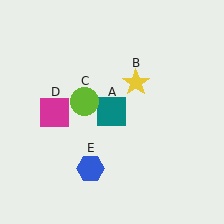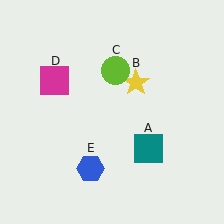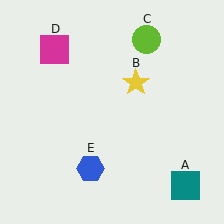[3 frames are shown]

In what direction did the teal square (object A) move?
The teal square (object A) moved down and to the right.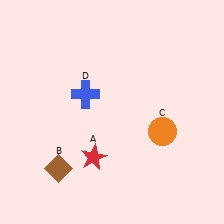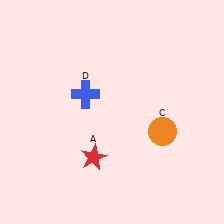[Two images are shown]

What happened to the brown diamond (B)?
The brown diamond (B) was removed in Image 2. It was in the bottom-left area of Image 1.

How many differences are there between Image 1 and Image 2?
There is 1 difference between the two images.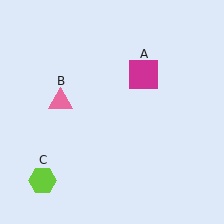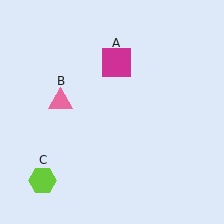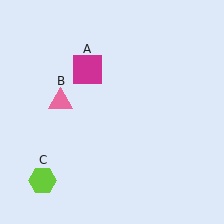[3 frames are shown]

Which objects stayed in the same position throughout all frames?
Pink triangle (object B) and lime hexagon (object C) remained stationary.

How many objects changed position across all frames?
1 object changed position: magenta square (object A).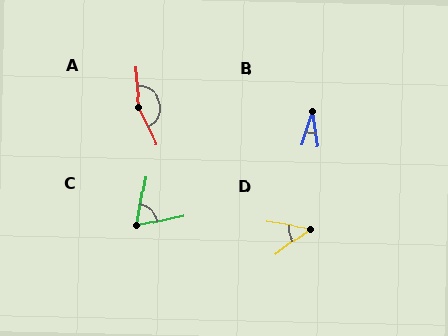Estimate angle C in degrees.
Approximately 68 degrees.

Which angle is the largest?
A, at approximately 158 degrees.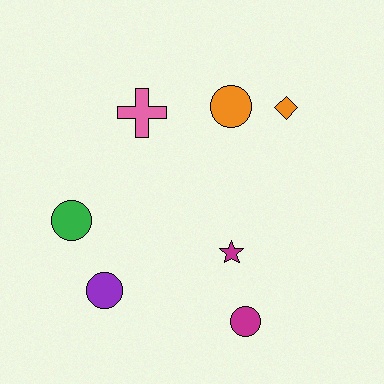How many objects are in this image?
There are 7 objects.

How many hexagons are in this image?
There are no hexagons.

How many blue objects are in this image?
There are no blue objects.